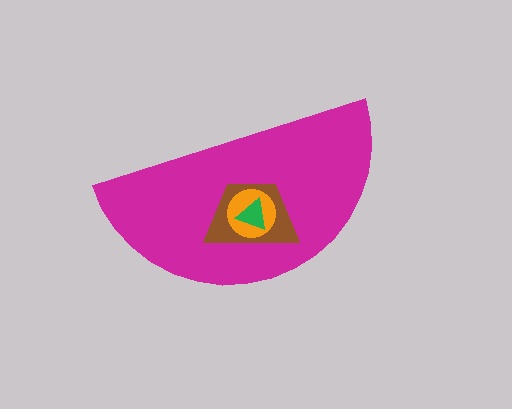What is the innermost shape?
The green triangle.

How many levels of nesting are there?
4.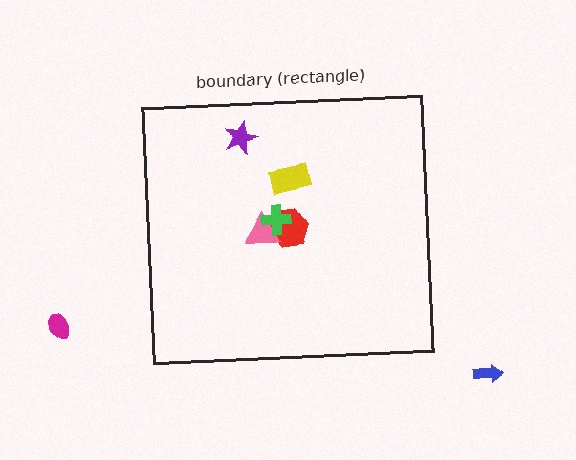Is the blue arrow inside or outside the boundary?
Outside.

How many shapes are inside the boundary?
5 inside, 2 outside.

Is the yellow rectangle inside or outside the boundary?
Inside.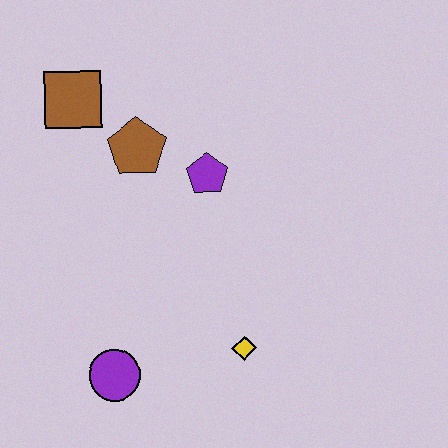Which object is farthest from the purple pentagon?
The purple circle is farthest from the purple pentagon.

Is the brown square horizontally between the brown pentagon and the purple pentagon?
No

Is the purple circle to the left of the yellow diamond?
Yes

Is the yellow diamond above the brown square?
No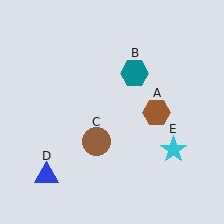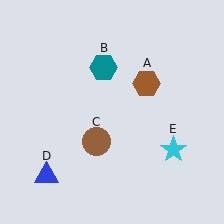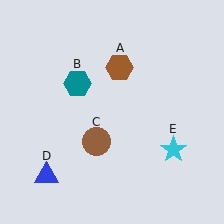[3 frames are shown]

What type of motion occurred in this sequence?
The brown hexagon (object A), teal hexagon (object B) rotated counterclockwise around the center of the scene.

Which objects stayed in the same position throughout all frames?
Brown circle (object C) and blue triangle (object D) and cyan star (object E) remained stationary.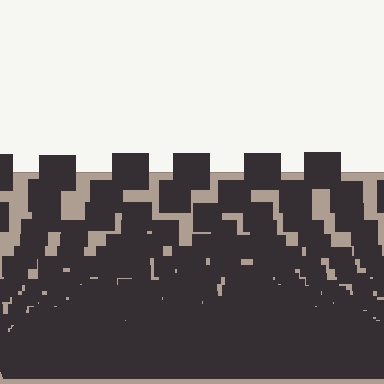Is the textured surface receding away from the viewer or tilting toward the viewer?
The surface appears to tilt toward the viewer. Texture elements get larger and sparser toward the top.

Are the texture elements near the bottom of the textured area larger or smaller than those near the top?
Smaller. The gradient is inverted — elements near the bottom are smaller and denser.